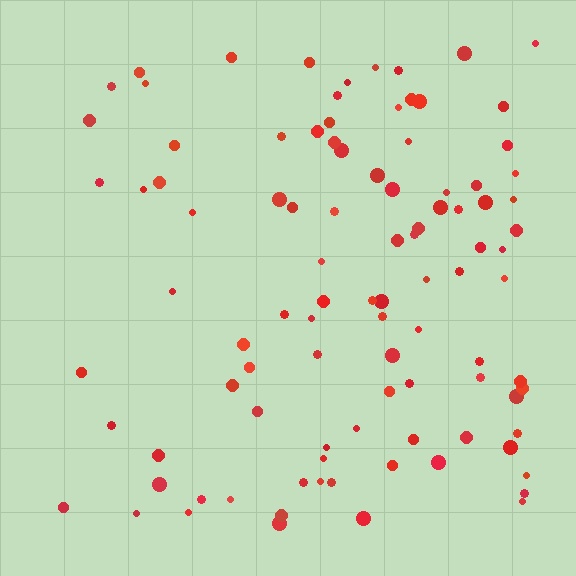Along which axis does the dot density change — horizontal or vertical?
Horizontal.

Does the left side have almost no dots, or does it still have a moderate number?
Still a moderate number, just noticeably fewer than the right.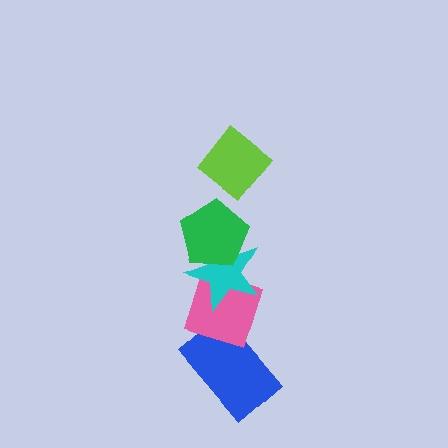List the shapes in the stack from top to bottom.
From top to bottom: the lime diamond, the green pentagon, the cyan star, the pink diamond, the blue rectangle.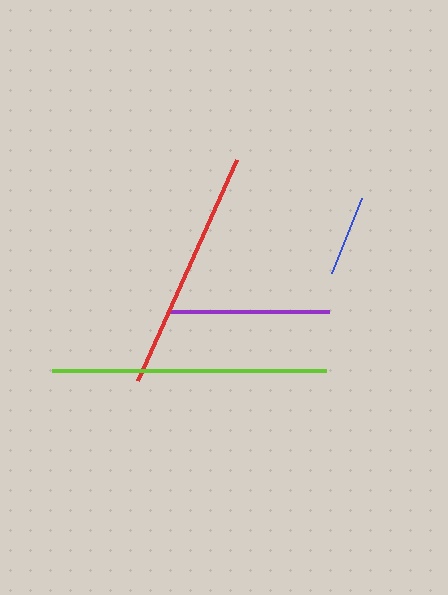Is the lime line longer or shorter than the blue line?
The lime line is longer than the blue line.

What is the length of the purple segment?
The purple segment is approximately 158 pixels long.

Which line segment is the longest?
The lime line is the longest at approximately 274 pixels.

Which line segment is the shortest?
The blue line is the shortest at approximately 81 pixels.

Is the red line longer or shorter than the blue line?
The red line is longer than the blue line.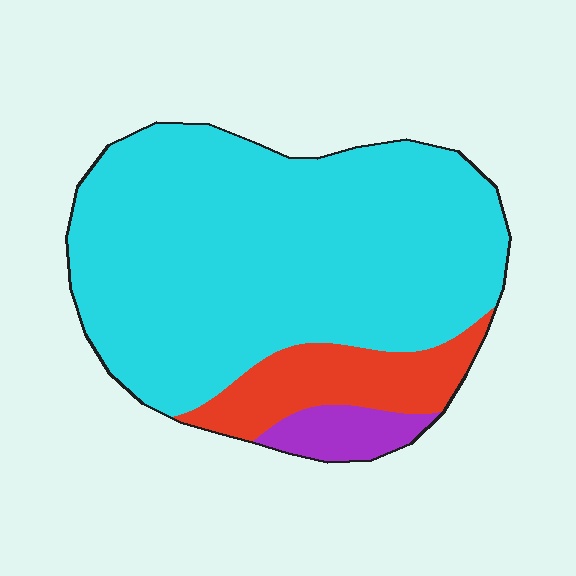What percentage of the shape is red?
Red covers 15% of the shape.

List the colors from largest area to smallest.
From largest to smallest: cyan, red, purple.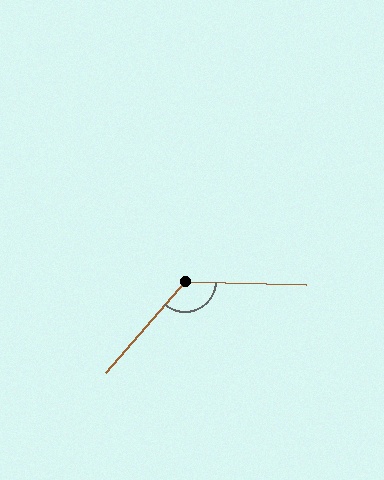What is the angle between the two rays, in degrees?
Approximately 129 degrees.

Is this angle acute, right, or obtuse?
It is obtuse.